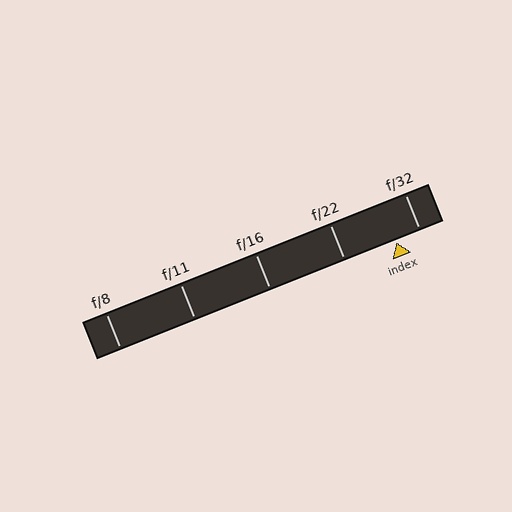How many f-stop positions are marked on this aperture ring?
There are 5 f-stop positions marked.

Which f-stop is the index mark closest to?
The index mark is closest to f/32.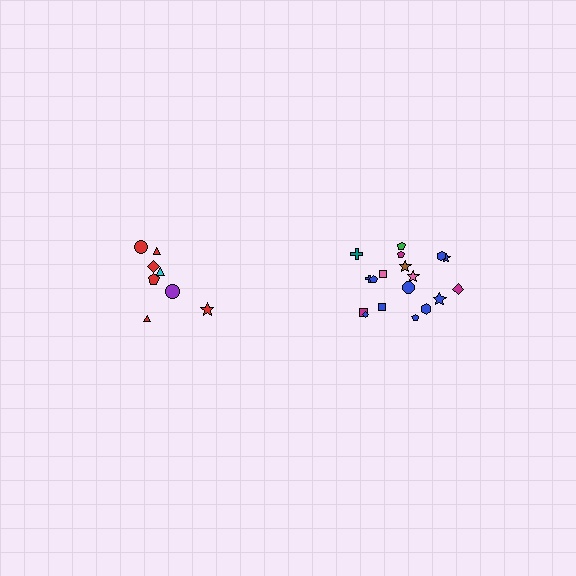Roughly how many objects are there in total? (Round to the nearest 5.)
Roughly 25 objects in total.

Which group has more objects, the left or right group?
The right group.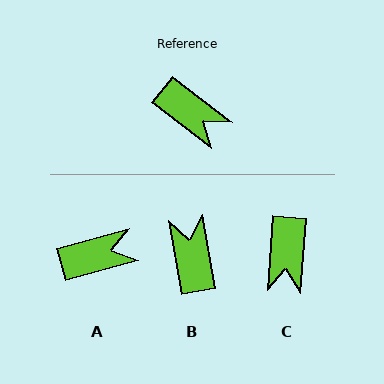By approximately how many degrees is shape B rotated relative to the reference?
Approximately 138 degrees counter-clockwise.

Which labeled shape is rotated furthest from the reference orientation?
B, about 138 degrees away.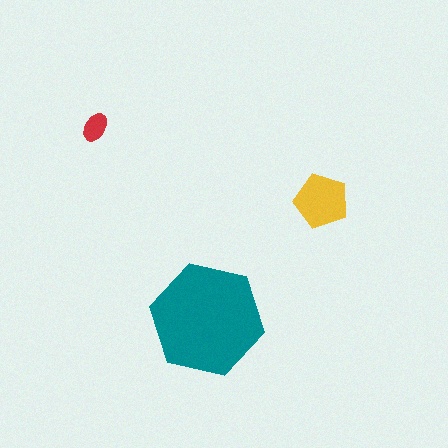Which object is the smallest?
The red ellipse.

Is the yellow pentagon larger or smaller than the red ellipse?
Larger.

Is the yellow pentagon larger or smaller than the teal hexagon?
Smaller.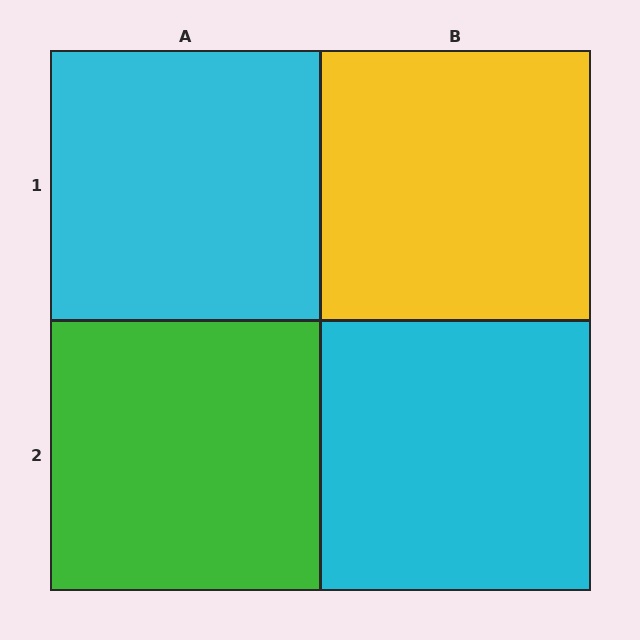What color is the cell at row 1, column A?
Cyan.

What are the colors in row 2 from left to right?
Green, cyan.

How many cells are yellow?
1 cell is yellow.